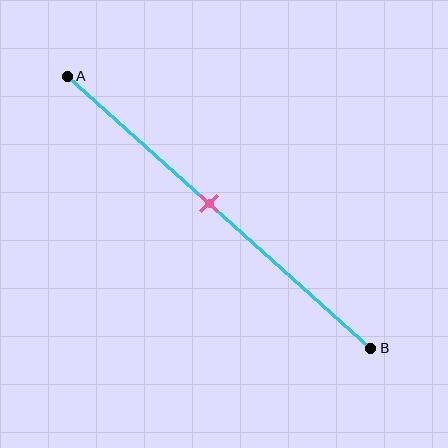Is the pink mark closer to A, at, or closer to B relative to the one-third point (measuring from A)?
The pink mark is closer to point B than the one-third point of segment AB.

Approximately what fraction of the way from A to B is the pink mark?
The pink mark is approximately 45% of the way from A to B.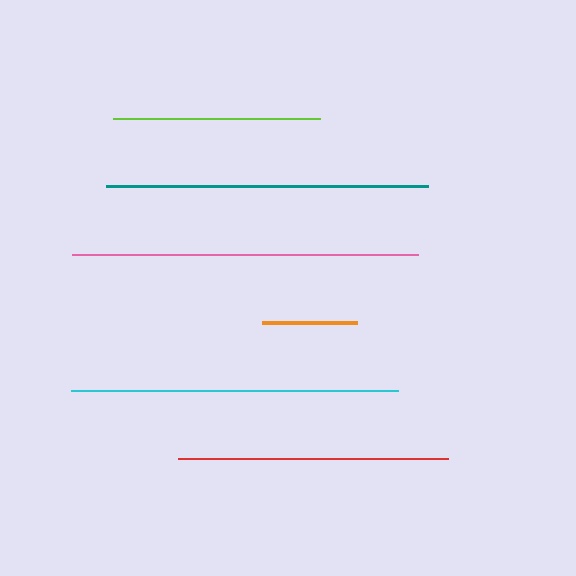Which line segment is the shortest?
The orange line is the shortest at approximately 95 pixels.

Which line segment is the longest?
The pink line is the longest at approximately 346 pixels.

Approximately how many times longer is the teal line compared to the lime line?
The teal line is approximately 1.5 times the length of the lime line.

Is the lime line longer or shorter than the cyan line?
The cyan line is longer than the lime line.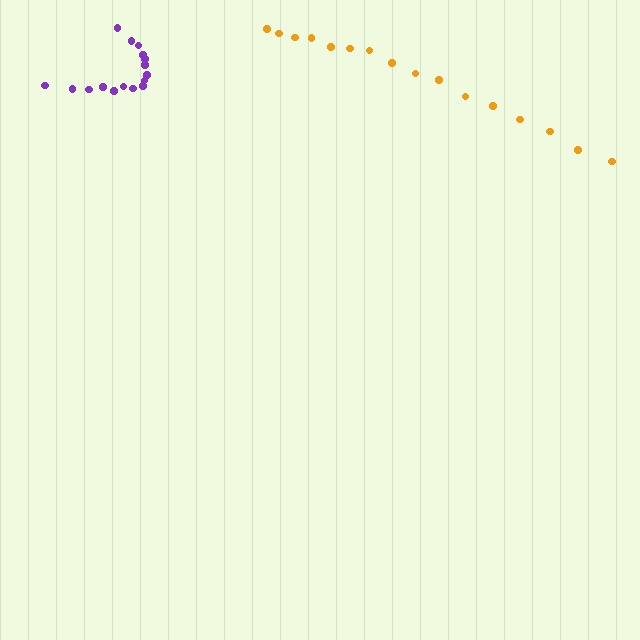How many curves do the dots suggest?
There are 2 distinct paths.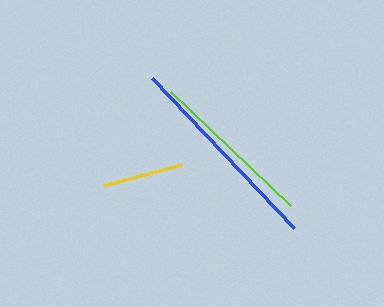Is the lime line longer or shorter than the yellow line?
The lime line is longer than the yellow line.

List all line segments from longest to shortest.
From longest to shortest: blue, lime, yellow.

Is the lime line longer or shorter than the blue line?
The blue line is longer than the lime line.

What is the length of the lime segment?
The lime segment is approximately 165 pixels long.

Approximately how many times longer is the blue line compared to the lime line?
The blue line is approximately 1.3 times the length of the lime line.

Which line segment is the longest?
The blue line is the longest at approximately 206 pixels.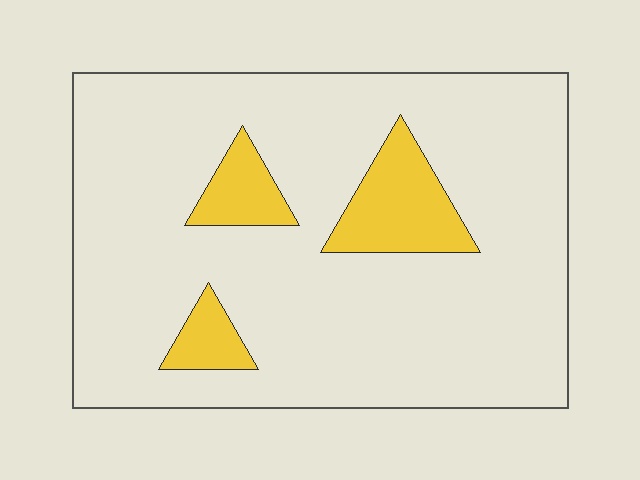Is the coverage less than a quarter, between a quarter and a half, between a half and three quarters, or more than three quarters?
Less than a quarter.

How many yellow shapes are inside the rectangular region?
3.